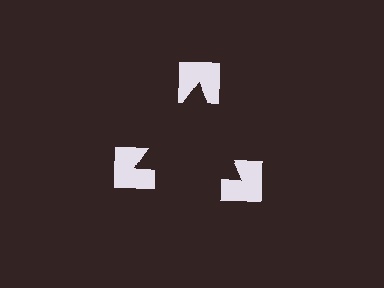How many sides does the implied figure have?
3 sides.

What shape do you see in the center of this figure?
An illusory triangle — its edges are inferred from the aligned wedge cuts in the notched squares, not physically drawn.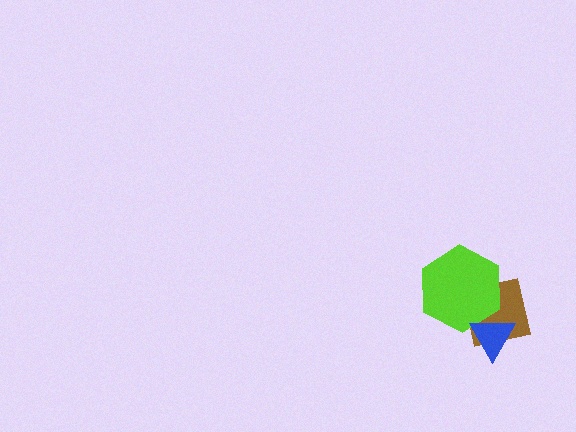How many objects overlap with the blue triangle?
2 objects overlap with the blue triangle.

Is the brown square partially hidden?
Yes, it is partially covered by another shape.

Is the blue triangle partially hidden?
No, no other shape covers it.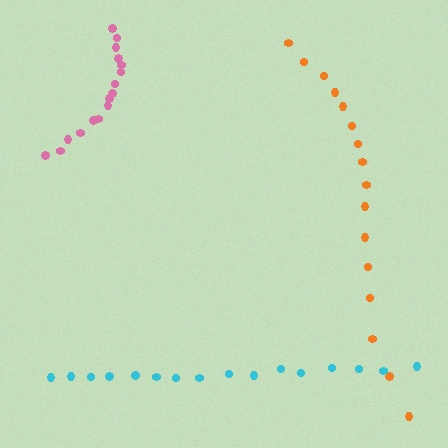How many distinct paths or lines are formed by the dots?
There are 3 distinct paths.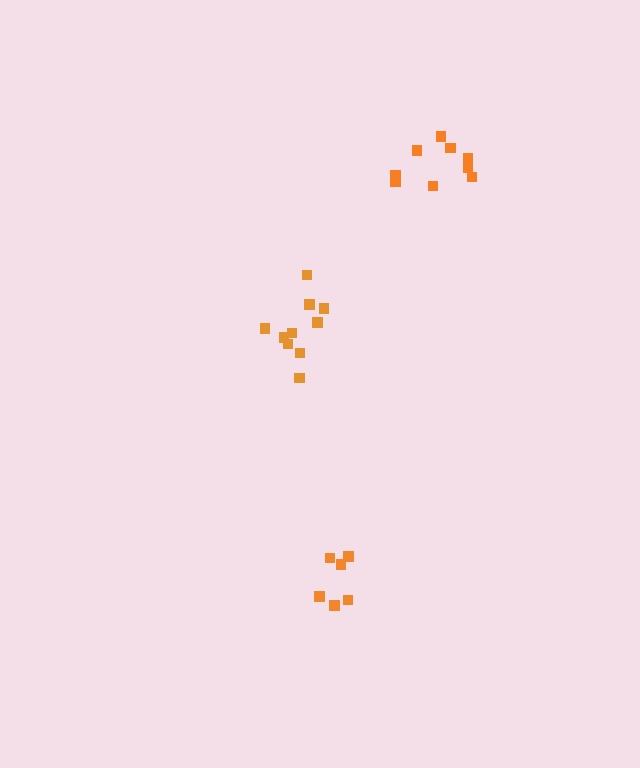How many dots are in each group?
Group 1: 10 dots, Group 2: 6 dots, Group 3: 9 dots (25 total).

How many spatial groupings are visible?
There are 3 spatial groupings.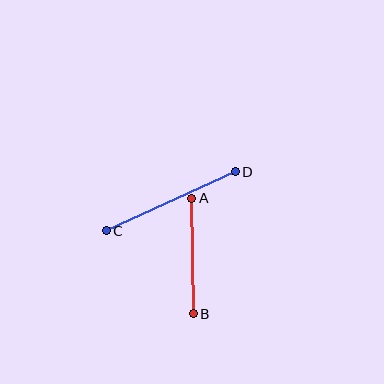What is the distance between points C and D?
The distance is approximately 142 pixels.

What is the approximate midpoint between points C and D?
The midpoint is at approximately (171, 201) pixels.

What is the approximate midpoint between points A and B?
The midpoint is at approximately (192, 256) pixels.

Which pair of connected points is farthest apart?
Points C and D are farthest apart.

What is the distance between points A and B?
The distance is approximately 116 pixels.